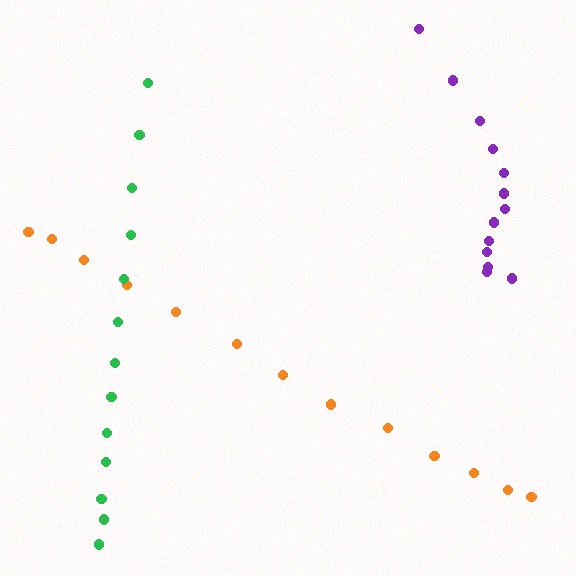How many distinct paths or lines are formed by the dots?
There are 3 distinct paths.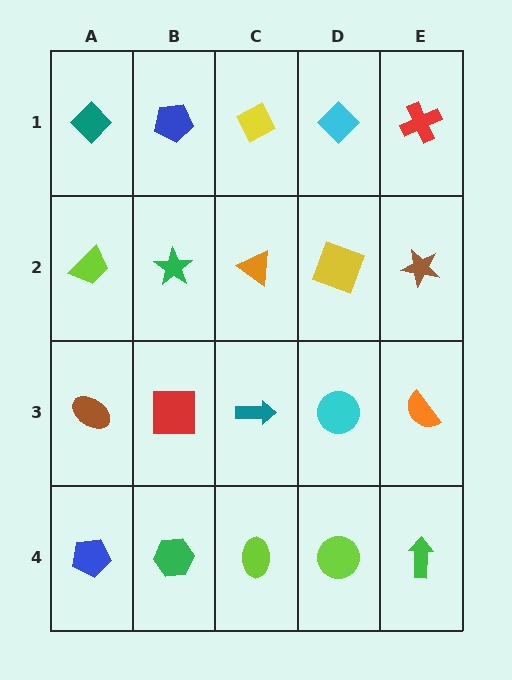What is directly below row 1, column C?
An orange triangle.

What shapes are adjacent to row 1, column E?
A brown star (row 2, column E), a cyan diamond (row 1, column D).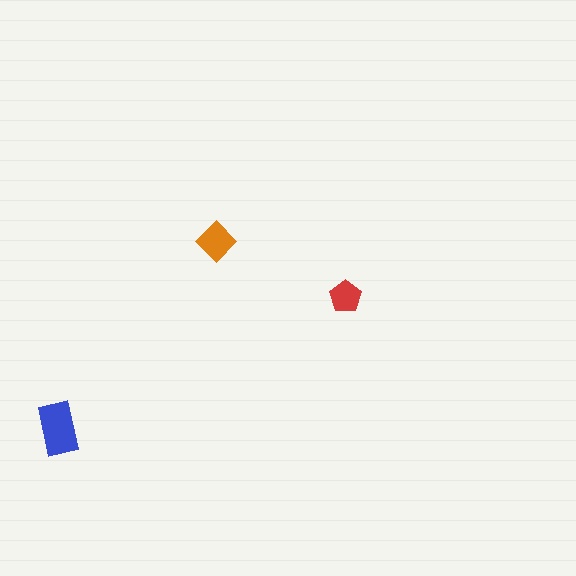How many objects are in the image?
There are 3 objects in the image.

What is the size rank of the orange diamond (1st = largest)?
2nd.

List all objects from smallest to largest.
The red pentagon, the orange diamond, the blue rectangle.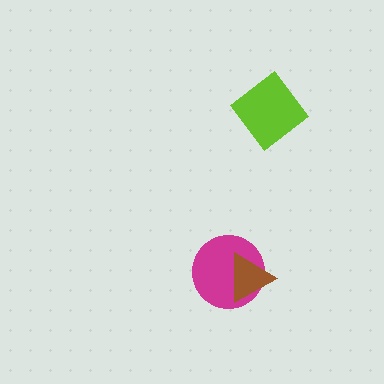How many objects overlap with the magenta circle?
1 object overlaps with the magenta circle.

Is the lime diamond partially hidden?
No, no other shape covers it.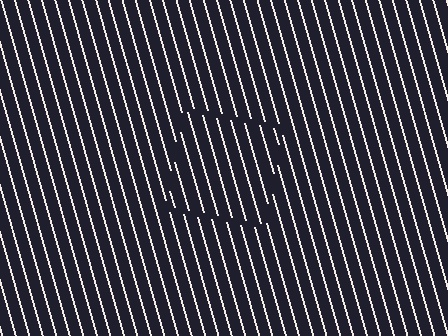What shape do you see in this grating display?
An illusory square. The interior of the shape contains the same grating, shifted by half a period — the contour is defined by the phase discontinuity where line-ends from the inner and outer gratings abut.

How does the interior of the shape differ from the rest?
The interior of the shape contains the same grating, shifted by half a period — the contour is defined by the phase discontinuity where line-ends from the inner and outer gratings abut.